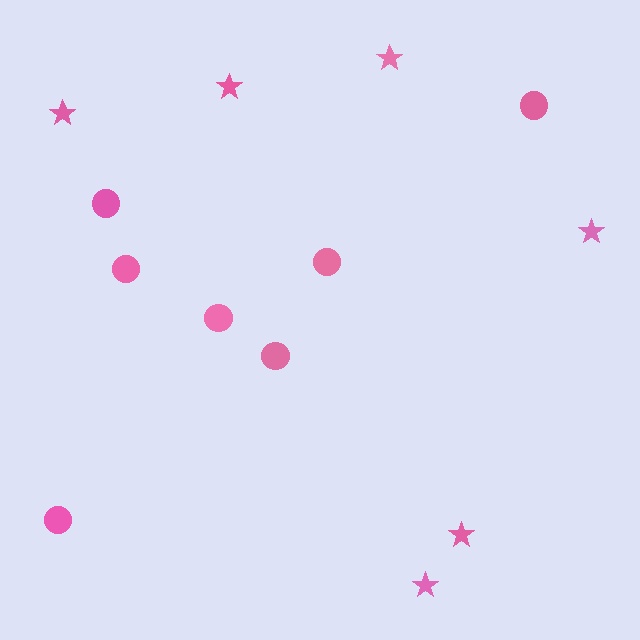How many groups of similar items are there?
There are 2 groups: one group of circles (7) and one group of stars (6).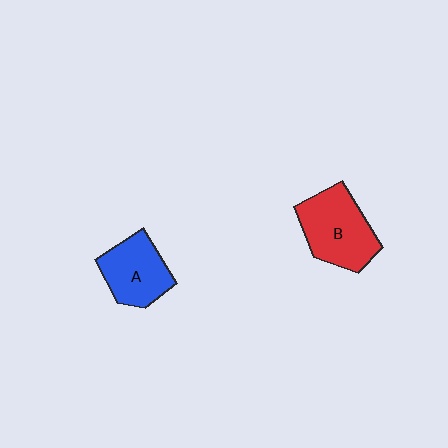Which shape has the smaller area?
Shape A (blue).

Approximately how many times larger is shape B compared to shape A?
Approximately 1.2 times.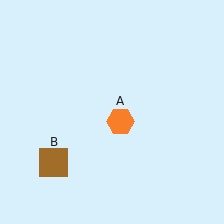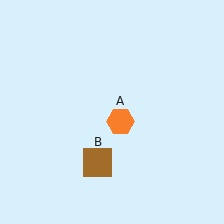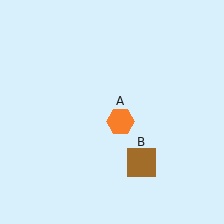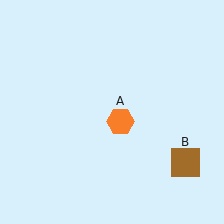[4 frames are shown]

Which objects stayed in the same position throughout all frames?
Orange hexagon (object A) remained stationary.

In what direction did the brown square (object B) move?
The brown square (object B) moved right.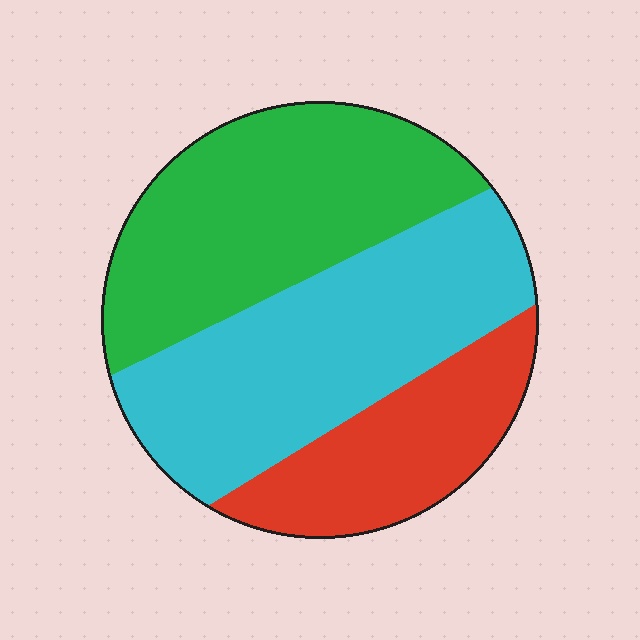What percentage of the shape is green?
Green covers roughly 40% of the shape.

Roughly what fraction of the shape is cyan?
Cyan takes up about two fifths (2/5) of the shape.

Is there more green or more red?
Green.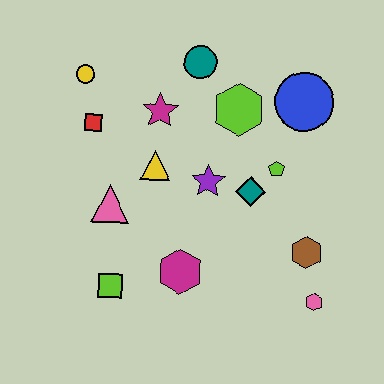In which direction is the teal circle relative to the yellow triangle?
The teal circle is above the yellow triangle.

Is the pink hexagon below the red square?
Yes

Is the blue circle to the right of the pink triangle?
Yes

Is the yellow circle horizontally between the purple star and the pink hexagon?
No